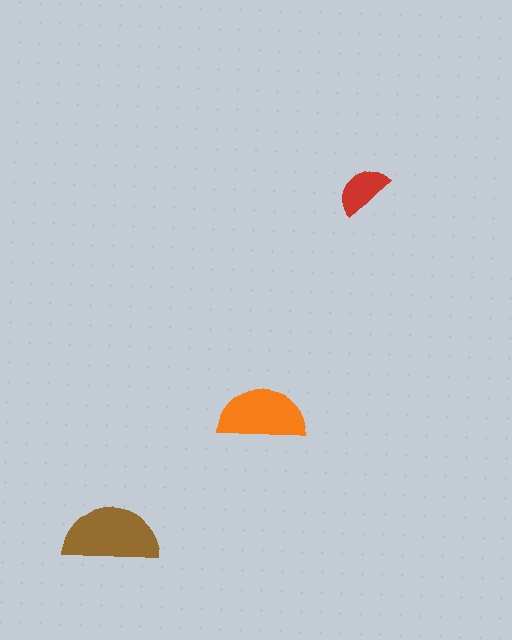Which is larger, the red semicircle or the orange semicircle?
The orange one.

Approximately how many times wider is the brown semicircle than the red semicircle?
About 1.5 times wider.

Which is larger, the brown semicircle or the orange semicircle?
The brown one.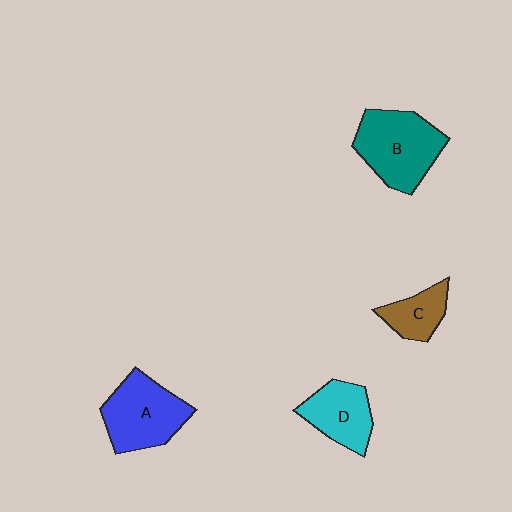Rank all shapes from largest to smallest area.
From largest to smallest: B (teal), A (blue), D (cyan), C (brown).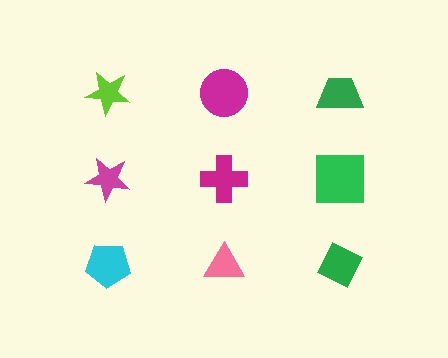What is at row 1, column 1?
A lime star.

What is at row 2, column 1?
A magenta star.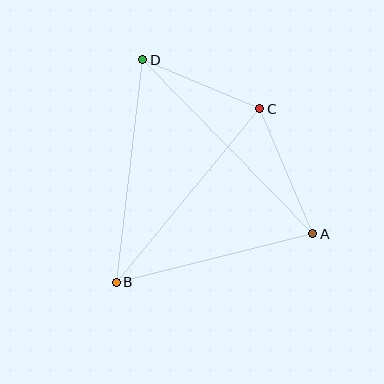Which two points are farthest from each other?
Points A and D are farthest from each other.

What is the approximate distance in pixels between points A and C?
The distance between A and C is approximately 136 pixels.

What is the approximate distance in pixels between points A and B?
The distance between A and B is approximately 202 pixels.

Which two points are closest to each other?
Points C and D are closest to each other.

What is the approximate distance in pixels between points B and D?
The distance between B and D is approximately 224 pixels.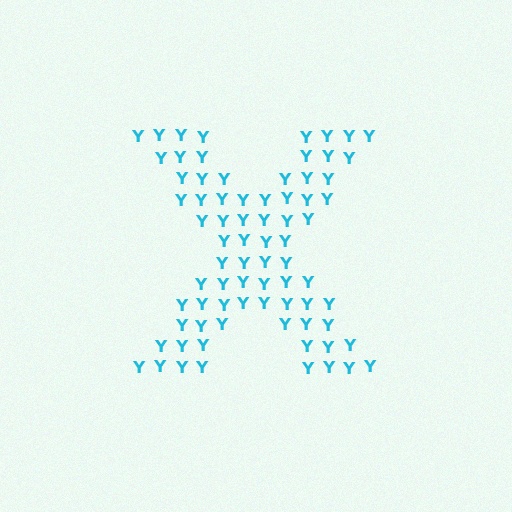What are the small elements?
The small elements are letter Y's.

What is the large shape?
The large shape is the letter X.